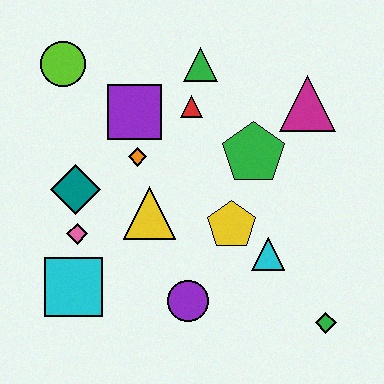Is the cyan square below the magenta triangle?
Yes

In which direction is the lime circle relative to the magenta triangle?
The lime circle is to the left of the magenta triangle.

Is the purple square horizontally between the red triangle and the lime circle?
Yes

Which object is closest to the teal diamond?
The pink diamond is closest to the teal diamond.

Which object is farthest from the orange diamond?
The green diamond is farthest from the orange diamond.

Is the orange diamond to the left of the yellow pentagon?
Yes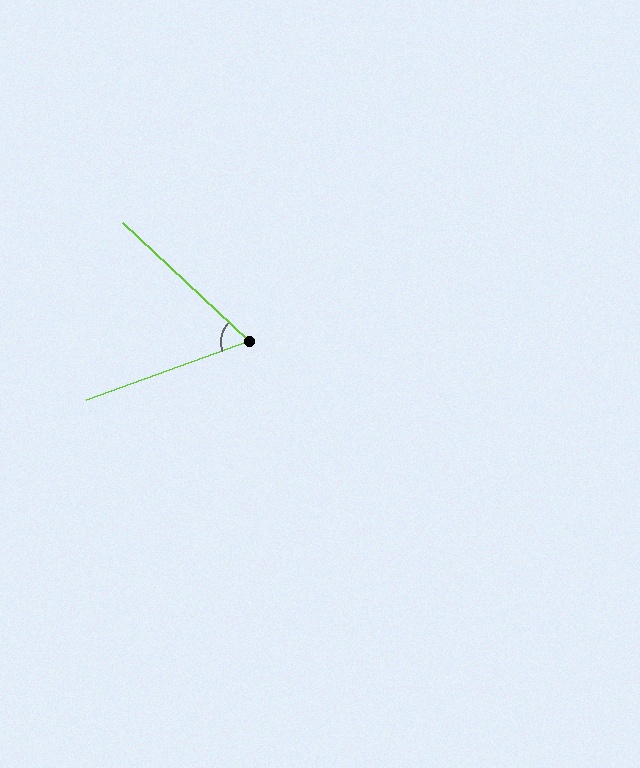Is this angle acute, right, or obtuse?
It is acute.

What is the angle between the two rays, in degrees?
Approximately 63 degrees.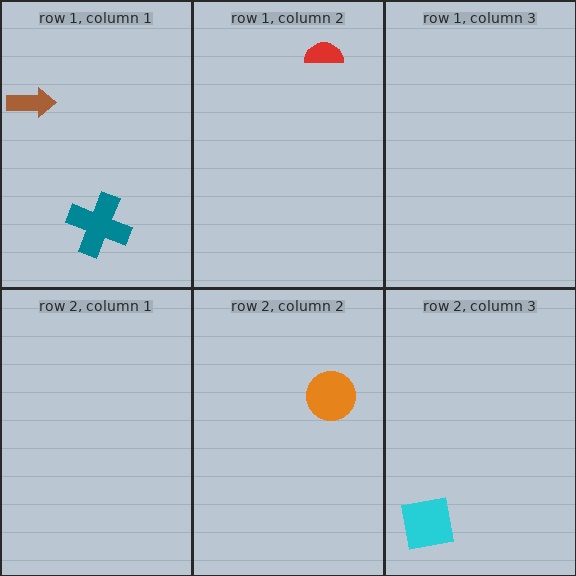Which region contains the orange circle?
The row 2, column 2 region.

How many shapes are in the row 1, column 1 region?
2.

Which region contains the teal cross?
The row 1, column 1 region.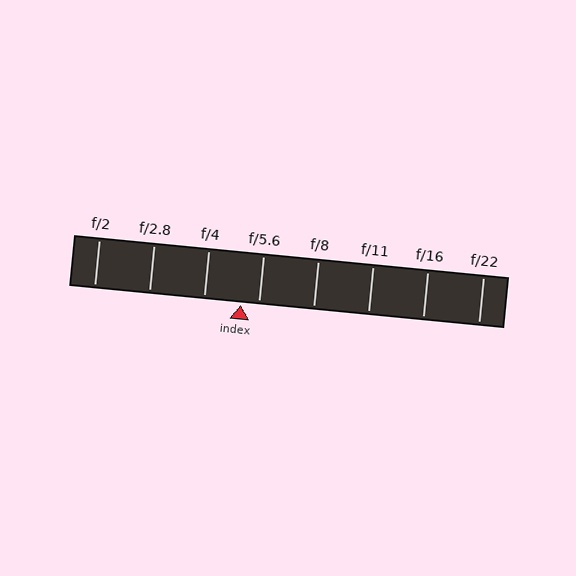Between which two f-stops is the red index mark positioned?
The index mark is between f/4 and f/5.6.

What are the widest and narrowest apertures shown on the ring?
The widest aperture shown is f/2 and the narrowest is f/22.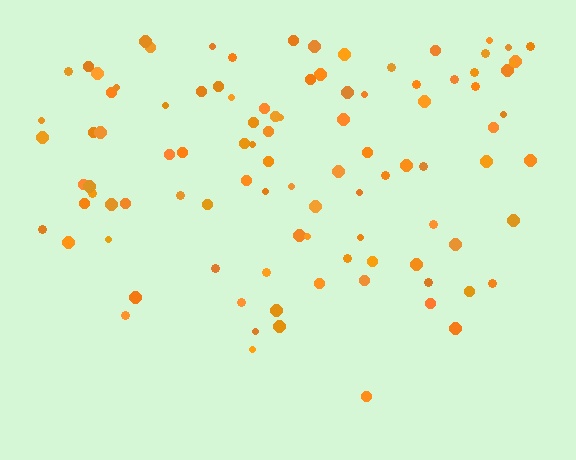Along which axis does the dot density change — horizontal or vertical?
Vertical.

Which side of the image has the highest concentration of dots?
The top.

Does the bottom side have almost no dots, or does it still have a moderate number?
Still a moderate number, just noticeably fewer than the top.